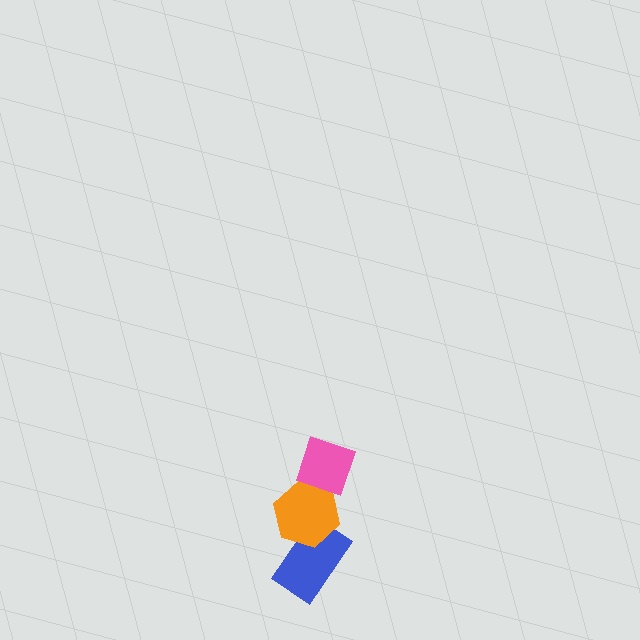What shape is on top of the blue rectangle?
The orange hexagon is on top of the blue rectangle.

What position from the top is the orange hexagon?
The orange hexagon is 2nd from the top.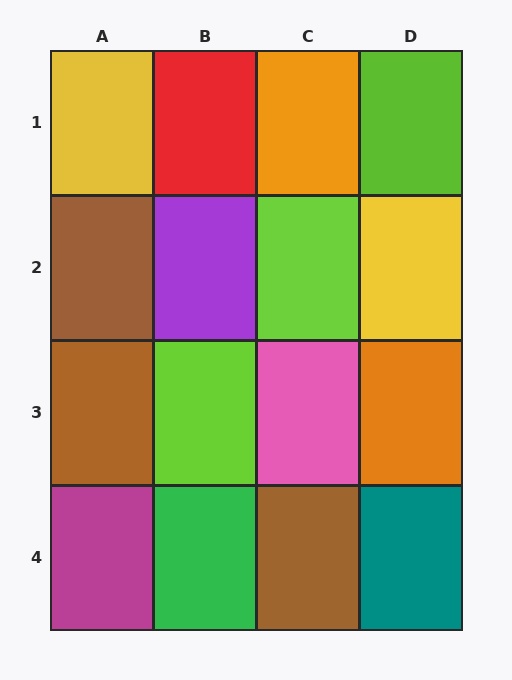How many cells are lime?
3 cells are lime.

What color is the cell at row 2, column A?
Brown.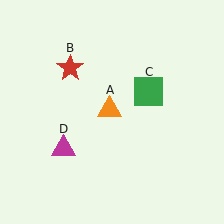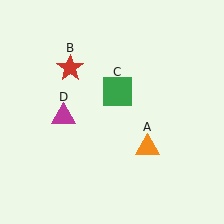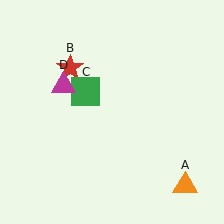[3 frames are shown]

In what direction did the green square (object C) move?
The green square (object C) moved left.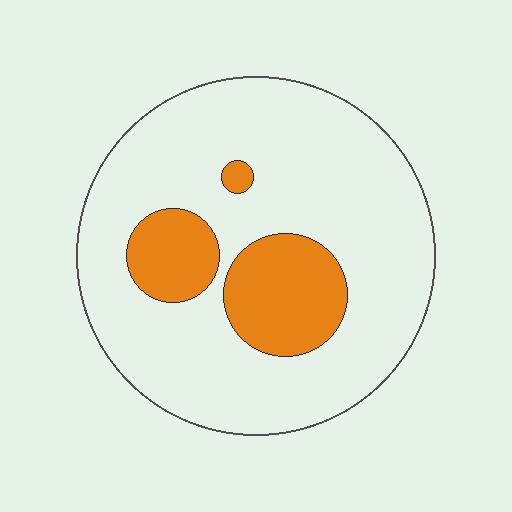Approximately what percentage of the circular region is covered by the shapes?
Approximately 20%.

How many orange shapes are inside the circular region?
3.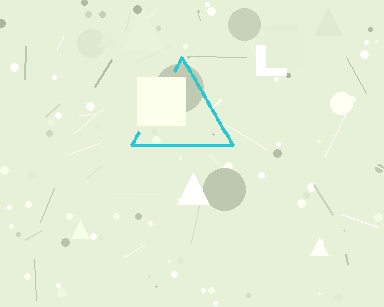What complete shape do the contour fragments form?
The contour fragments form a triangle.